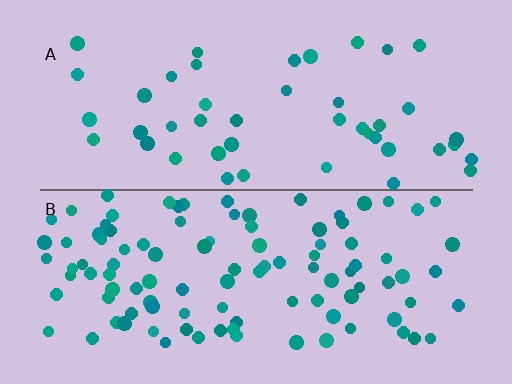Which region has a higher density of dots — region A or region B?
B (the bottom).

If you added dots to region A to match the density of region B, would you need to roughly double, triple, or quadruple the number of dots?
Approximately double.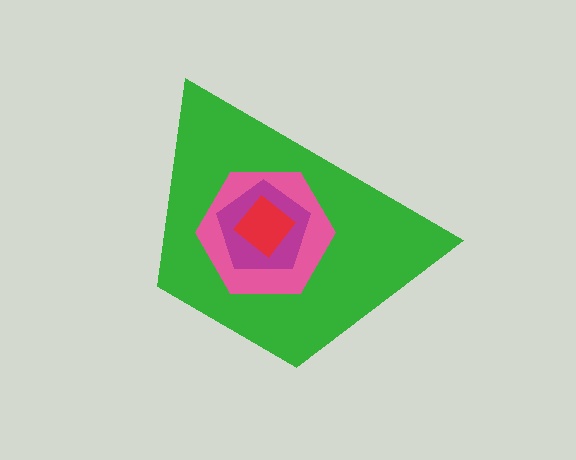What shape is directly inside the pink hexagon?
The magenta pentagon.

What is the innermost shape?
The red diamond.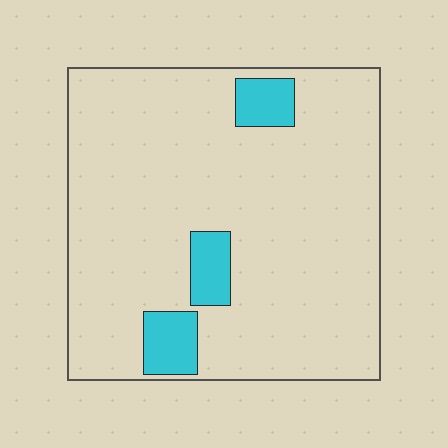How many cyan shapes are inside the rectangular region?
3.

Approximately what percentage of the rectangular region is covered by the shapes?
Approximately 10%.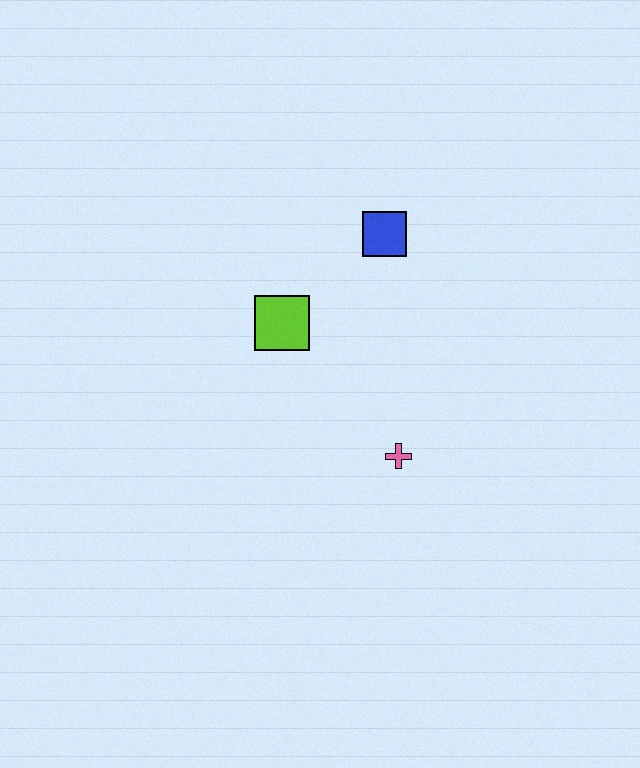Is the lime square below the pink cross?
No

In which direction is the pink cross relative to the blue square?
The pink cross is below the blue square.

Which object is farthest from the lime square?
The pink cross is farthest from the lime square.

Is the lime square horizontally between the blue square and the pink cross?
No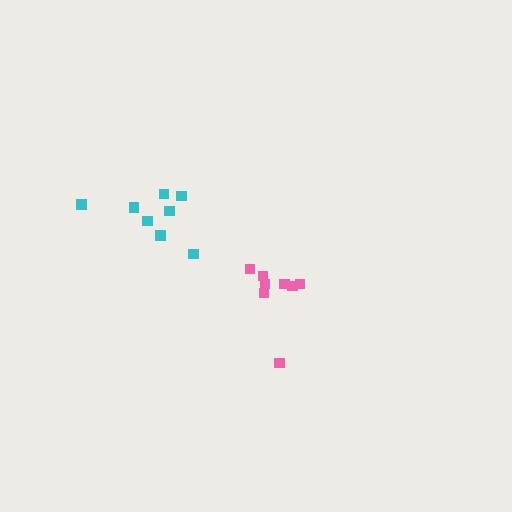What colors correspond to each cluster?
The clusters are colored: cyan, pink.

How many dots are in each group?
Group 1: 8 dots, Group 2: 8 dots (16 total).